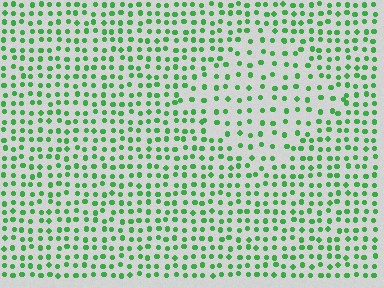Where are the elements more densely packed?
The elements are more densely packed outside the diamond boundary.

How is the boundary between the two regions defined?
The boundary is defined by a change in element density (approximately 1.7x ratio). All elements are the same color, size, and shape.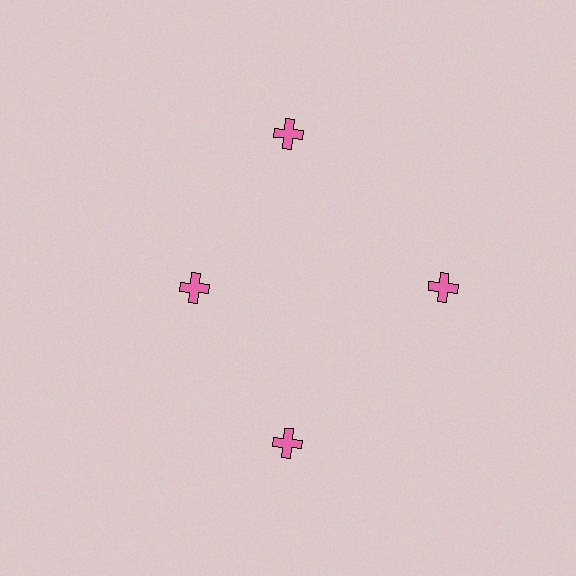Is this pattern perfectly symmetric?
No. The 4 pink crosses are arranged in a ring, but one element near the 9 o'clock position is pulled inward toward the center, breaking the 4-fold rotational symmetry.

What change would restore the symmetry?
The symmetry would be restored by moving it outward, back onto the ring so that all 4 crosses sit at equal angles and equal distance from the center.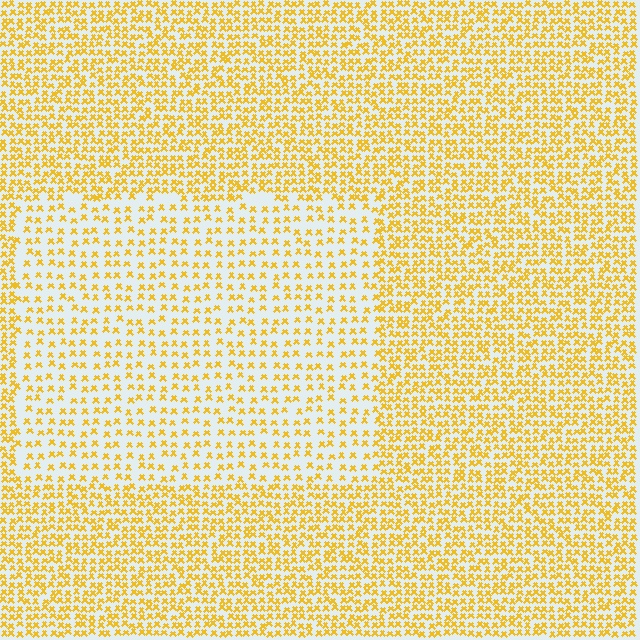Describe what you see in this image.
The image contains small yellow elements arranged at two different densities. A rectangle-shaped region is visible where the elements are less densely packed than the surrounding area.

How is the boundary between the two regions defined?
The boundary is defined by a change in element density (approximately 1.9x ratio). All elements are the same color, size, and shape.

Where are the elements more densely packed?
The elements are more densely packed outside the rectangle boundary.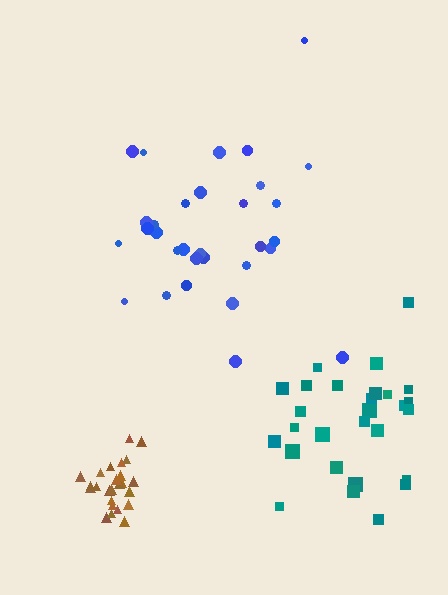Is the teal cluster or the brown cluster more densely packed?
Brown.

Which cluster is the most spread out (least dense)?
Blue.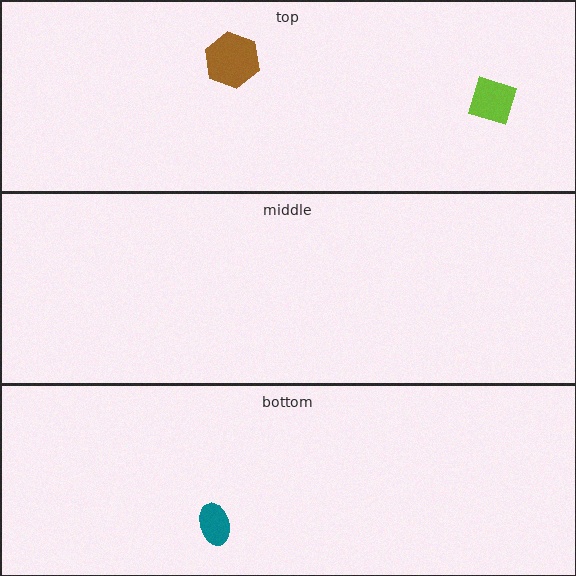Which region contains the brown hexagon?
The top region.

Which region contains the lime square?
The top region.